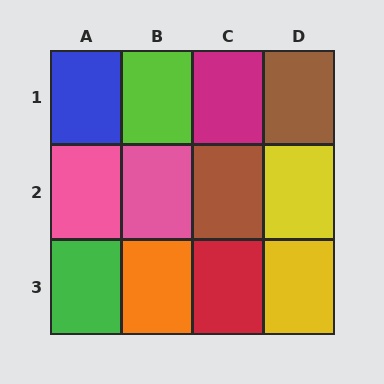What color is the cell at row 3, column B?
Orange.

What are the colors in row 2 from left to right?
Pink, pink, brown, yellow.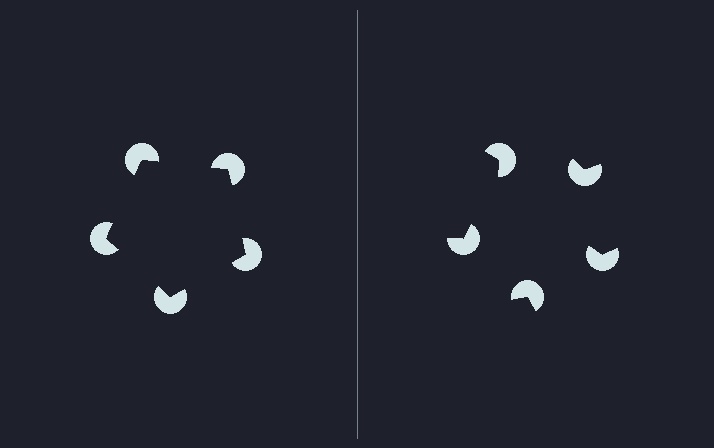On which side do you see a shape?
An illusory pentagon appears on the left side. On the right side the wedge cuts are rotated, so no coherent shape forms.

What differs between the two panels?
The pac-man discs are positioned identically on both sides; only the wedge orientations differ. On the left they align to a pentagon; on the right they are misaligned.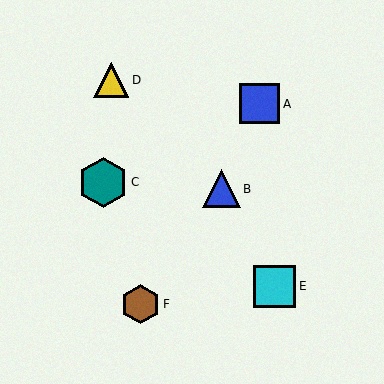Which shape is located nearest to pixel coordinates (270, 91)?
The blue square (labeled A) at (259, 104) is nearest to that location.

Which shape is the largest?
The teal hexagon (labeled C) is the largest.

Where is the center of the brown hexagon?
The center of the brown hexagon is at (140, 304).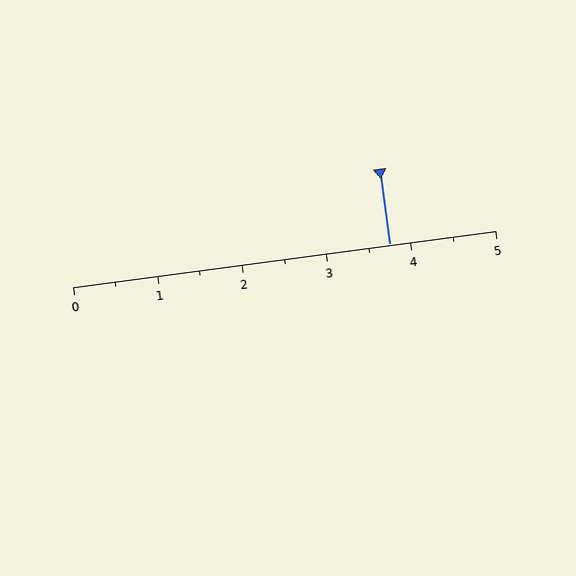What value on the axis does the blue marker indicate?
The marker indicates approximately 3.8.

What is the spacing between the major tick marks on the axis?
The major ticks are spaced 1 apart.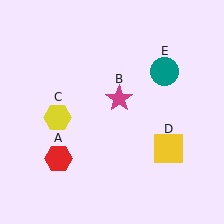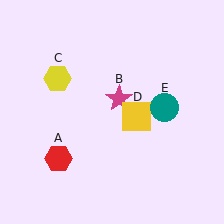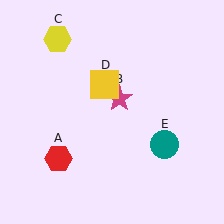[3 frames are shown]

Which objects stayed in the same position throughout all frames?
Red hexagon (object A) and magenta star (object B) remained stationary.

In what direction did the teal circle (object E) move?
The teal circle (object E) moved down.